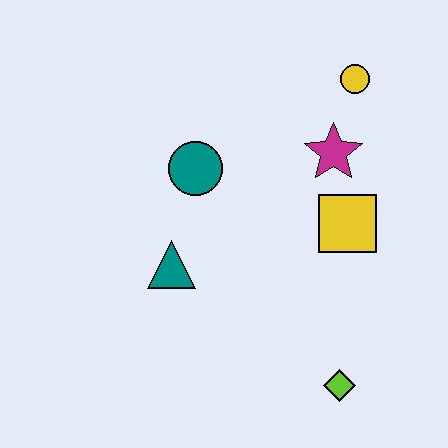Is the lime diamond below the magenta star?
Yes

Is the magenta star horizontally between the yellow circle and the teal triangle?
Yes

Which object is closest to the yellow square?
The magenta star is closest to the yellow square.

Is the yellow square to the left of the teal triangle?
No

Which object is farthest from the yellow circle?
The lime diamond is farthest from the yellow circle.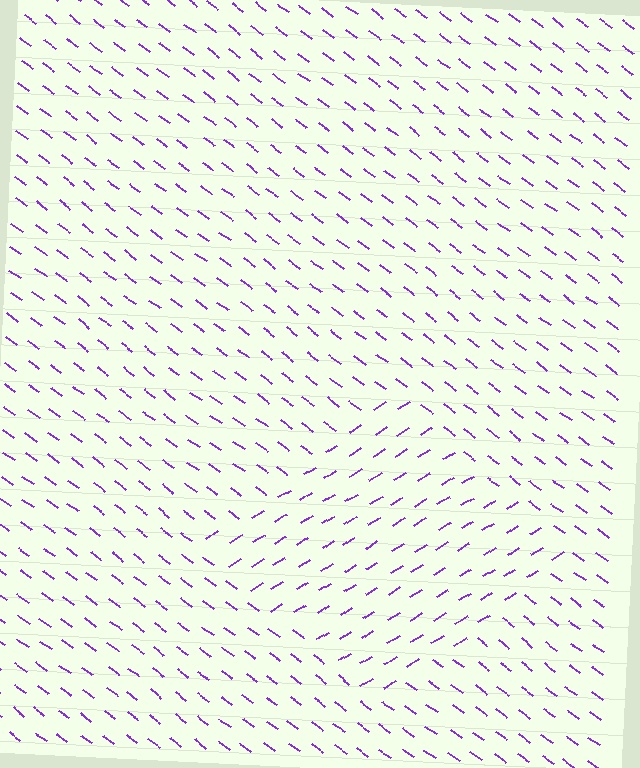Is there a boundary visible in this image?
Yes, there is a texture boundary formed by a change in line orientation.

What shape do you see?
I see a diamond.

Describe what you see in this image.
The image is filled with small purple line segments. A diamond region in the image has lines oriented differently from the surrounding lines, creating a visible texture boundary.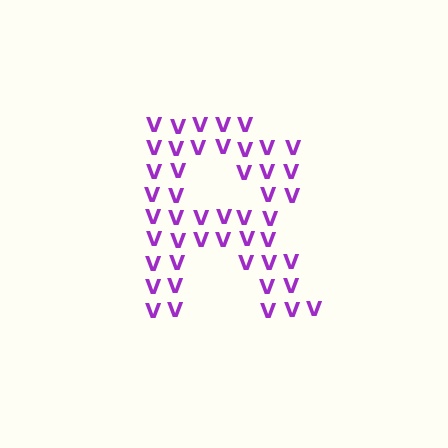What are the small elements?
The small elements are letter V's.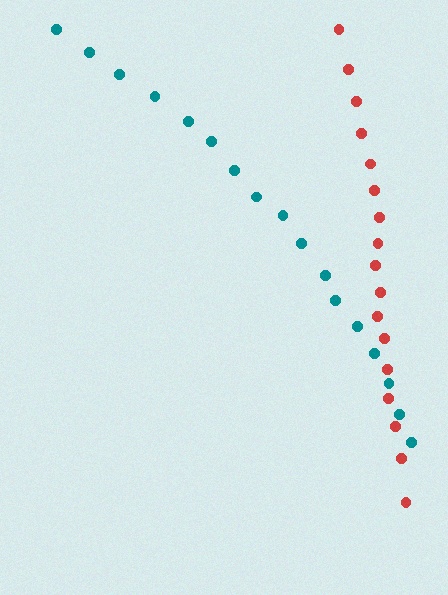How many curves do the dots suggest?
There are 2 distinct paths.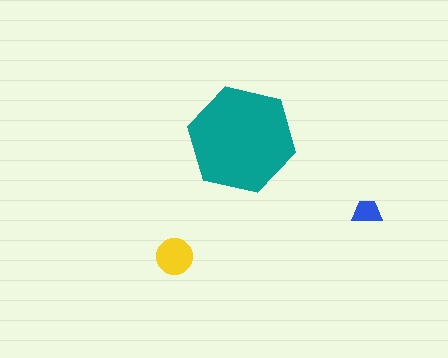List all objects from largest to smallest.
The teal hexagon, the yellow circle, the blue trapezoid.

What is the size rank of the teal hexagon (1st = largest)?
1st.